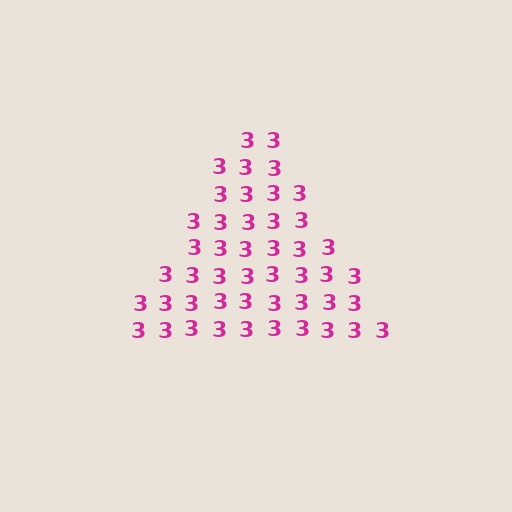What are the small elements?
The small elements are digit 3's.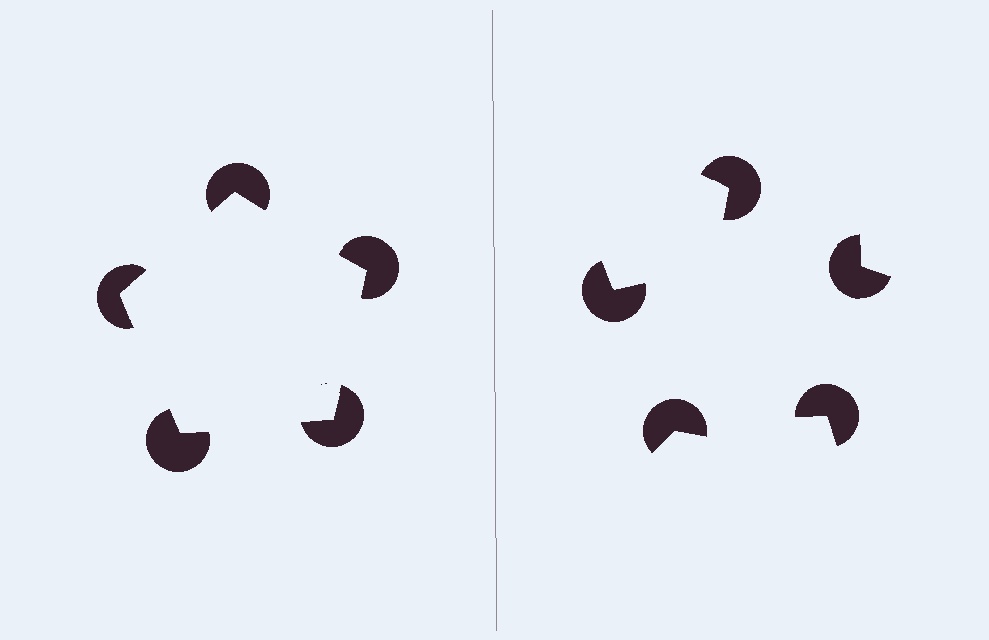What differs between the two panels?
The pac-man discs are positioned identically on both sides; only the wedge orientations differ. On the left they align to a pentagon; on the right they are misaligned.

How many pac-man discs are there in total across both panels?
10 — 5 on each side.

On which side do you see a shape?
An illusory pentagon appears on the left side. On the right side the wedge cuts are rotated, so no coherent shape forms.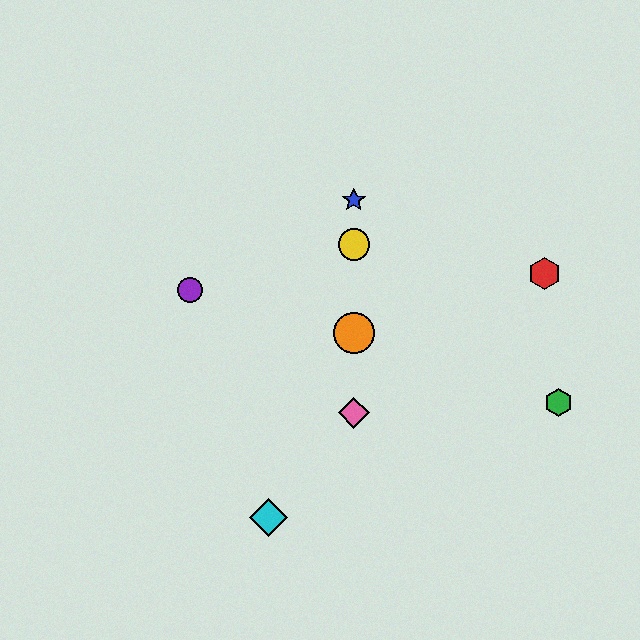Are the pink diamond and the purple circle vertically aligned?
No, the pink diamond is at x≈354 and the purple circle is at x≈190.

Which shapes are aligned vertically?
The blue star, the yellow circle, the orange circle, the pink diamond are aligned vertically.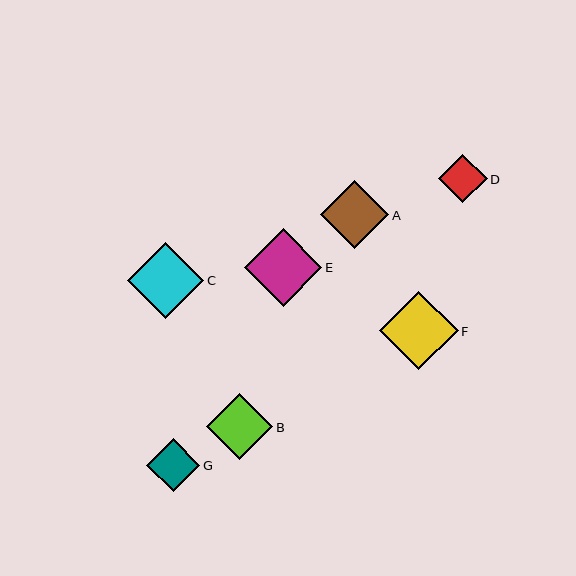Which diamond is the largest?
Diamond F is the largest with a size of approximately 78 pixels.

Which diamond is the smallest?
Diamond D is the smallest with a size of approximately 48 pixels.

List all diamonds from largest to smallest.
From largest to smallest: F, E, C, A, B, G, D.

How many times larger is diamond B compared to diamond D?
Diamond B is approximately 1.4 times the size of diamond D.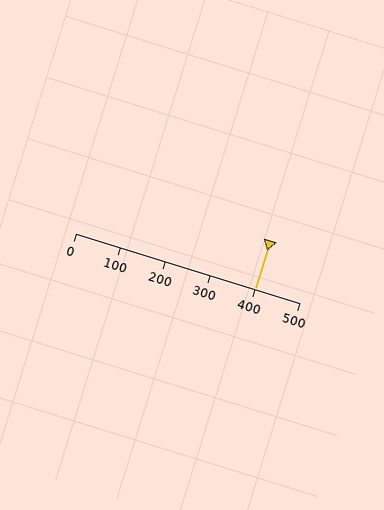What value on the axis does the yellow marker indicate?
The marker indicates approximately 400.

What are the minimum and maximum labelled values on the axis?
The axis runs from 0 to 500.